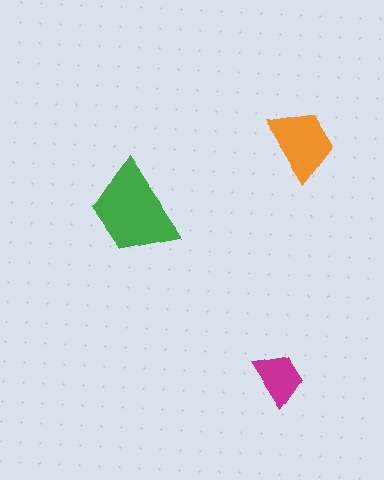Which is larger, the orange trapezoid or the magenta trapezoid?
The orange one.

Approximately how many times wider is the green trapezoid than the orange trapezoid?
About 1.5 times wider.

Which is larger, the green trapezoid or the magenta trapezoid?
The green one.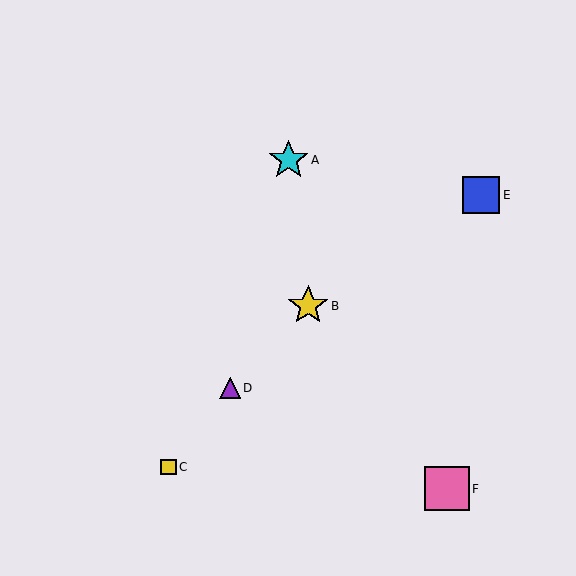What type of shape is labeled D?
Shape D is a purple triangle.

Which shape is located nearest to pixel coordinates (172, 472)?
The yellow square (labeled C) at (168, 467) is nearest to that location.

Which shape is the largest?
The pink square (labeled F) is the largest.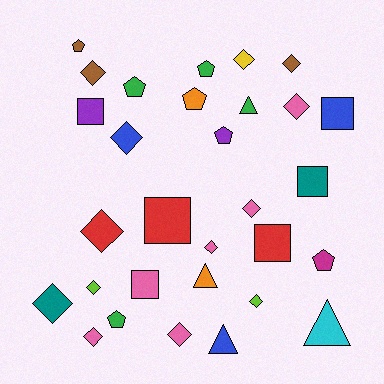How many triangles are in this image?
There are 4 triangles.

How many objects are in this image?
There are 30 objects.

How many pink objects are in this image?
There are 6 pink objects.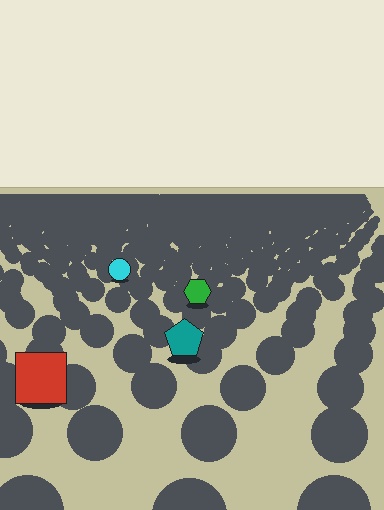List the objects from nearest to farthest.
From nearest to farthest: the red square, the teal pentagon, the green hexagon, the cyan circle.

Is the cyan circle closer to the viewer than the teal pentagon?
No. The teal pentagon is closer — you can tell from the texture gradient: the ground texture is coarser near it.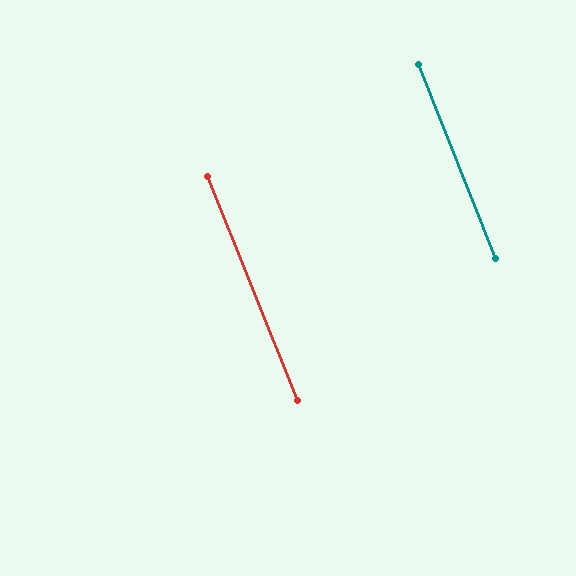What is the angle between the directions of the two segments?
Approximately 0 degrees.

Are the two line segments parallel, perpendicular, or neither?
Parallel — their directions differ by only 0.2°.